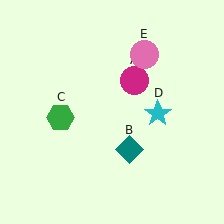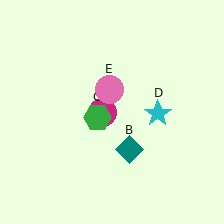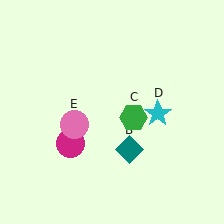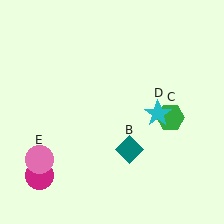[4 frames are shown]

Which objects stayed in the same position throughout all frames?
Teal diamond (object B) and cyan star (object D) remained stationary.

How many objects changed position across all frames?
3 objects changed position: magenta circle (object A), green hexagon (object C), pink circle (object E).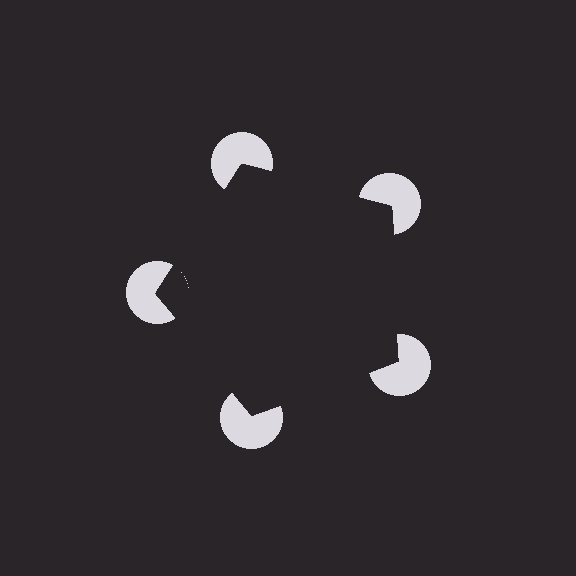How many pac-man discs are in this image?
There are 5 — one at each vertex of the illusory pentagon.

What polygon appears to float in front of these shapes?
An illusory pentagon — its edges are inferred from the aligned wedge cuts in the pac-man discs, not physically drawn.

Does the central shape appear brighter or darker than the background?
It typically appears slightly darker than the background, even though no actual brightness change is drawn.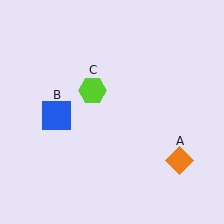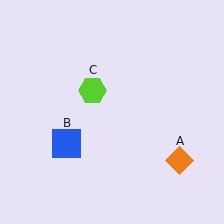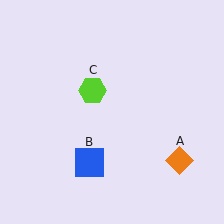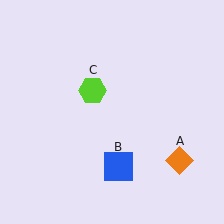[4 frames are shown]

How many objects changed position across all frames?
1 object changed position: blue square (object B).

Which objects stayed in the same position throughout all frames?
Orange diamond (object A) and lime hexagon (object C) remained stationary.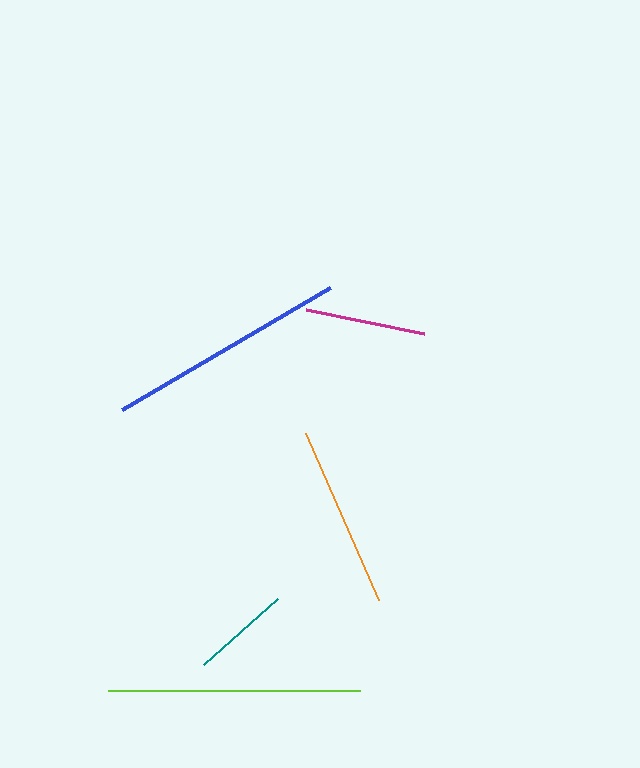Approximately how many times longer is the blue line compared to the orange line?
The blue line is approximately 1.3 times the length of the orange line.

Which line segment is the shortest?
The teal line is the shortest at approximately 100 pixels.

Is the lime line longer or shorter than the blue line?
The lime line is longer than the blue line.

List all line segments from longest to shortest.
From longest to shortest: lime, blue, orange, magenta, teal.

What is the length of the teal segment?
The teal segment is approximately 100 pixels long.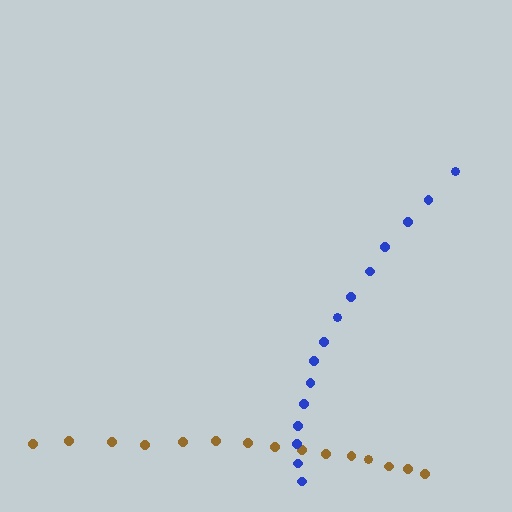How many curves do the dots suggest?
There are 2 distinct paths.